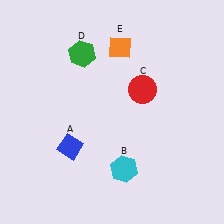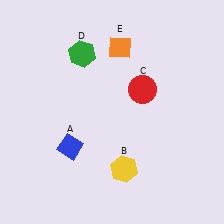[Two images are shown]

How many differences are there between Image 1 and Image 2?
There is 1 difference between the two images.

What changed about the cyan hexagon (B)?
In Image 1, B is cyan. In Image 2, it changed to yellow.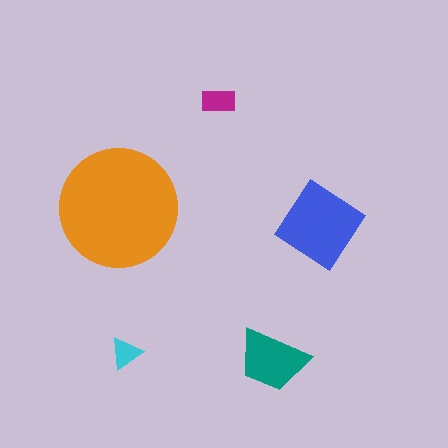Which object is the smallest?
The cyan triangle.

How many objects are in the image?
There are 5 objects in the image.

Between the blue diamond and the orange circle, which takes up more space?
The orange circle.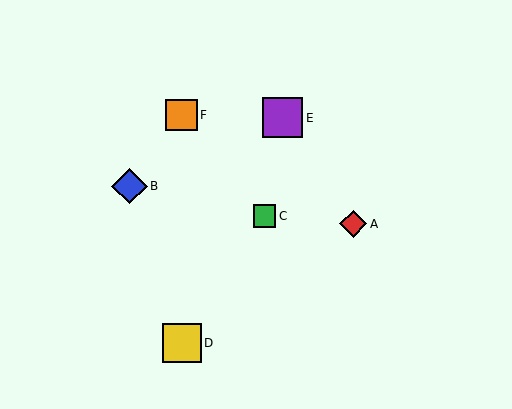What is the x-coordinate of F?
Object F is at x≈182.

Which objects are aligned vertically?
Objects D, F are aligned vertically.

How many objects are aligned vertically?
2 objects (D, F) are aligned vertically.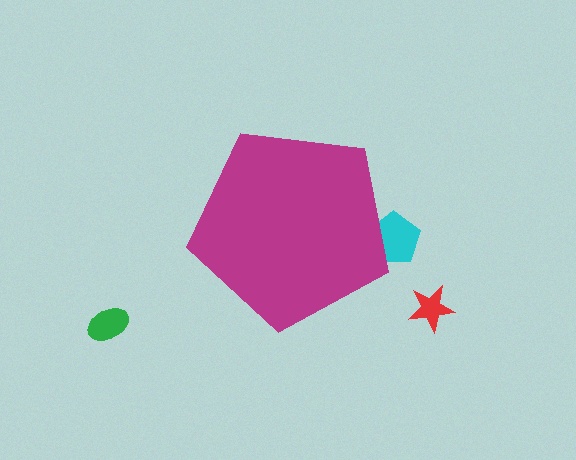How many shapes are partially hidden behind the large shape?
1 shape is partially hidden.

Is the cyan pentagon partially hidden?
Yes, the cyan pentagon is partially hidden behind the magenta pentagon.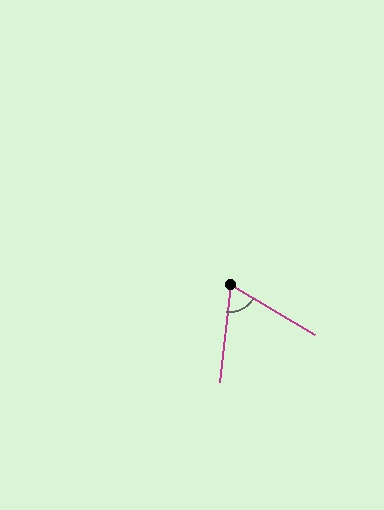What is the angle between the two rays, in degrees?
Approximately 66 degrees.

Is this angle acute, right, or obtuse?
It is acute.